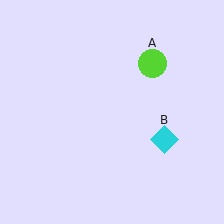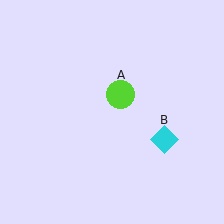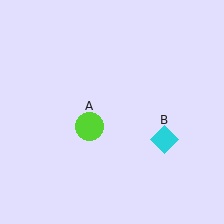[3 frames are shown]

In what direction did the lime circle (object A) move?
The lime circle (object A) moved down and to the left.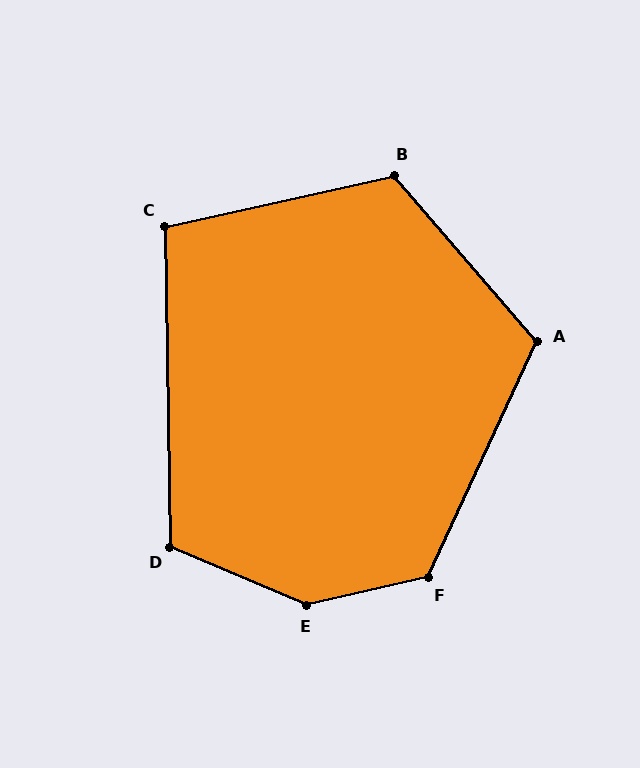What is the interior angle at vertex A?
Approximately 115 degrees (obtuse).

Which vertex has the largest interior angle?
E, at approximately 144 degrees.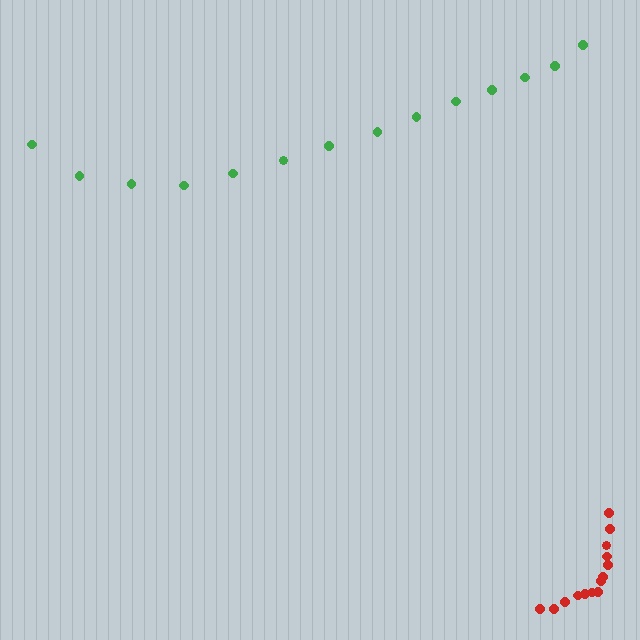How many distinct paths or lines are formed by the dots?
There are 2 distinct paths.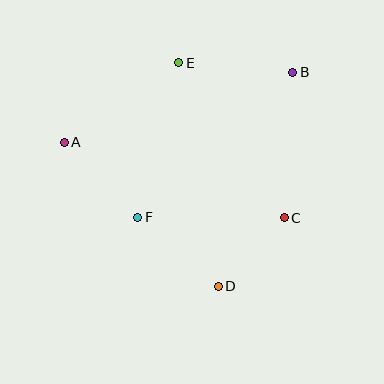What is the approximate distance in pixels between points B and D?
The distance between B and D is approximately 227 pixels.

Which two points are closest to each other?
Points C and D are closest to each other.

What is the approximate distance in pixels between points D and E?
The distance between D and E is approximately 227 pixels.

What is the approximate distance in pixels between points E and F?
The distance between E and F is approximately 160 pixels.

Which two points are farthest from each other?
Points A and B are farthest from each other.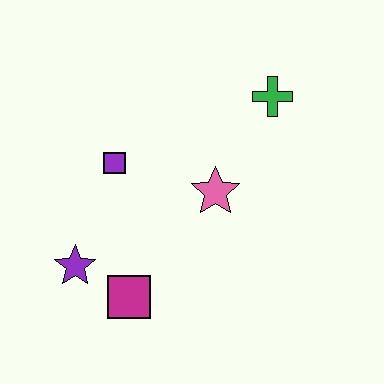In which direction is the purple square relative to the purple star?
The purple square is above the purple star.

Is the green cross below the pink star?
No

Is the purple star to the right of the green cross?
No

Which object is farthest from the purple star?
The green cross is farthest from the purple star.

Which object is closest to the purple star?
The magenta square is closest to the purple star.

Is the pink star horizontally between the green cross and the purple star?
Yes